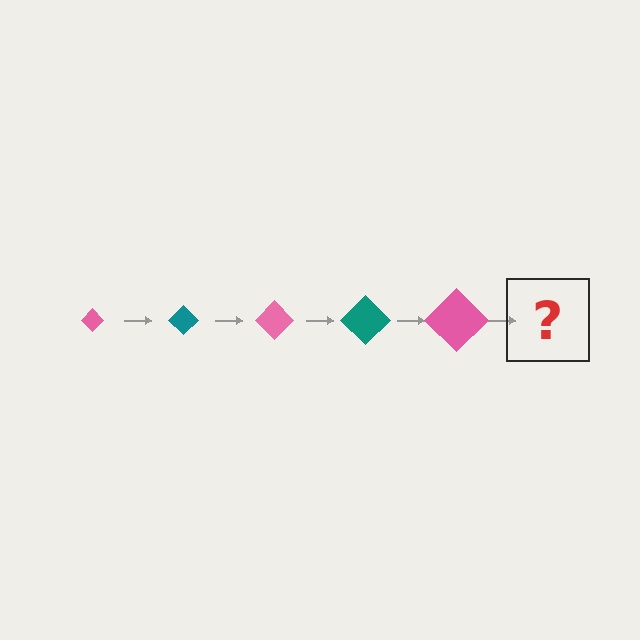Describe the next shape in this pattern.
It should be a teal diamond, larger than the previous one.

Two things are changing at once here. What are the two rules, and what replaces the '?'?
The two rules are that the diamond grows larger each step and the color cycles through pink and teal. The '?' should be a teal diamond, larger than the previous one.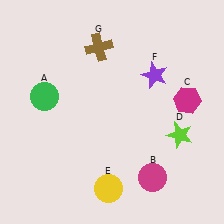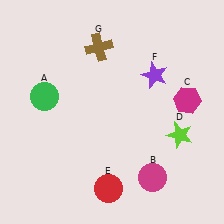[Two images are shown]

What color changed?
The circle (E) changed from yellow in Image 1 to red in Image 2.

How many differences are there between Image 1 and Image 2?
There is 1 difference between the two images.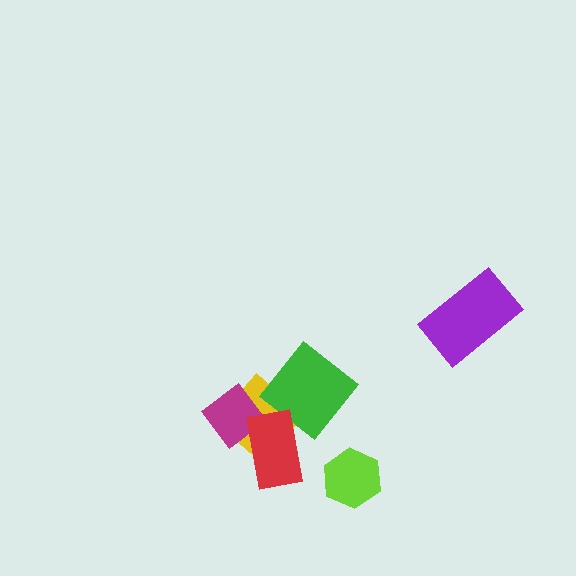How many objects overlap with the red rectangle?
3 objects overlap with the red rectangle.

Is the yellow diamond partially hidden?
Yes, it is partially covered by another shape.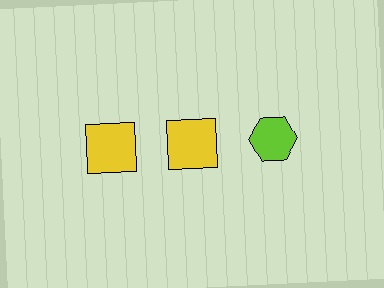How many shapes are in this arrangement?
There are 3 shapes arranged in a grid pattern.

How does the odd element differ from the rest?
It differs in both color (lime instead of yellow) and shape (hexagon instead of square).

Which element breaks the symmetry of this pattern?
The lime hexagon in the top row, center column breaks the symmetry. All other shapes are yellow squares.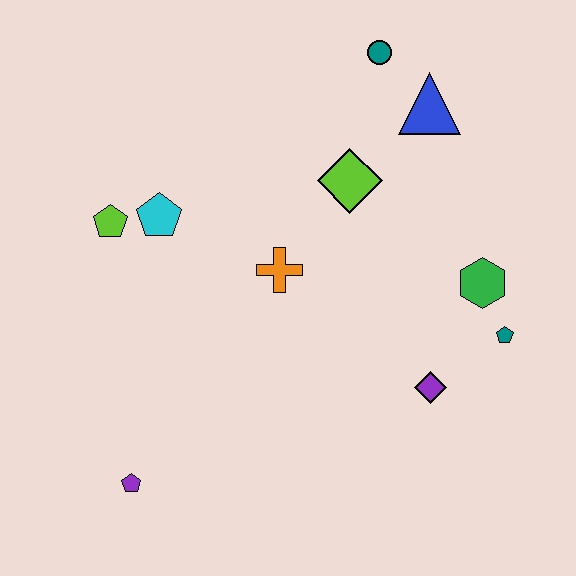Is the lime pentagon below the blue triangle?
Yes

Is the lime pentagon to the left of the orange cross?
Yes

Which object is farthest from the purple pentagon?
The teal circle is farthest from the purple pentagon.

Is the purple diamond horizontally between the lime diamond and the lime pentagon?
No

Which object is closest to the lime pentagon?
The cyan pentagon is closest to the lime pentagon.